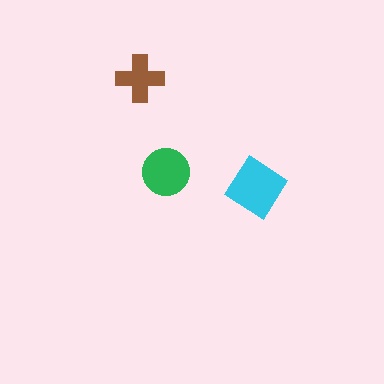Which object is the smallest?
The brown cross.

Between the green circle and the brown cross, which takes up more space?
The green circle.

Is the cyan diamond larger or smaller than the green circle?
Larger.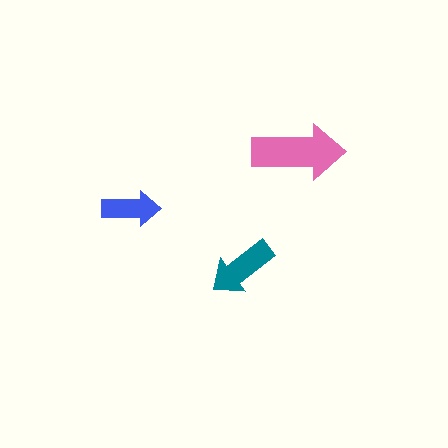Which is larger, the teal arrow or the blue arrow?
The teal one.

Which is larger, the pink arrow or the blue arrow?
The pink one.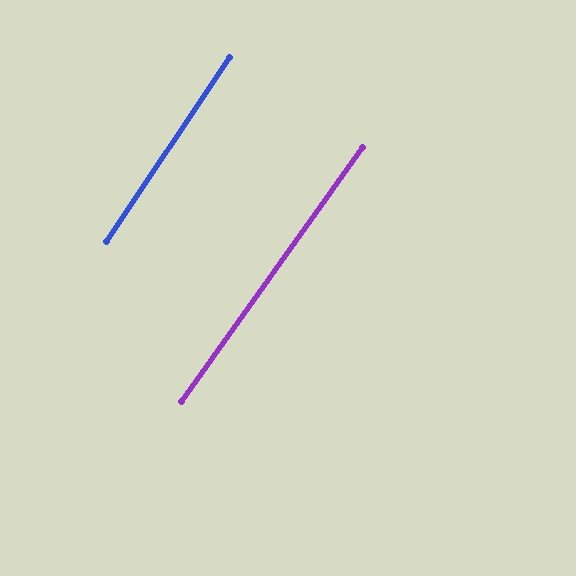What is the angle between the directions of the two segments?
Approximately 2 degrees.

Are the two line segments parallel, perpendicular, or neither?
Parallel — their directions differ by only 1.7°.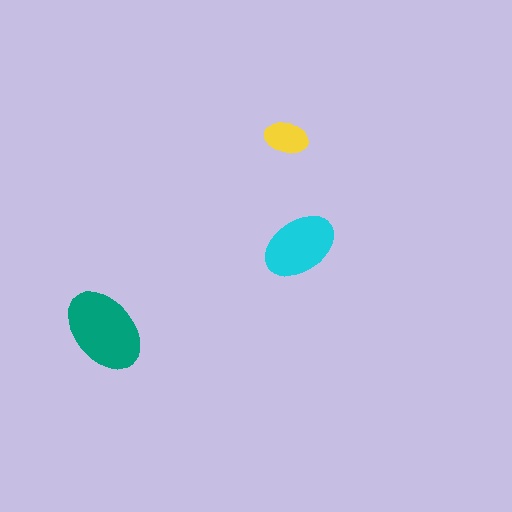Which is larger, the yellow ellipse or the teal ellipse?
The teal one.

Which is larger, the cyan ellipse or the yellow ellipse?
The cyan one.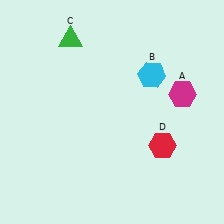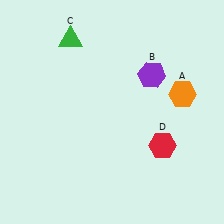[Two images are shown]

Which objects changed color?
A changed from magenta to orange. B changed from cyan to purple.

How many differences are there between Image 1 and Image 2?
There are 2 differences between the two images.